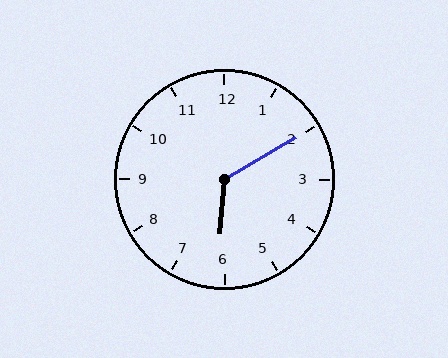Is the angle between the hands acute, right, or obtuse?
It is obtuse.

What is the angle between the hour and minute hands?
Approximately 125 degrees.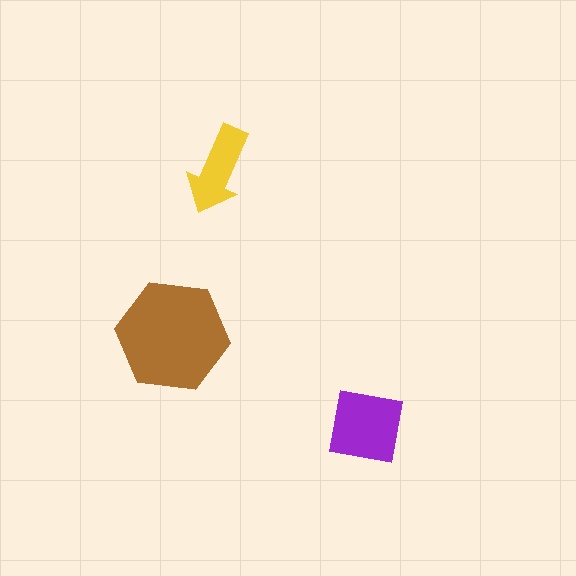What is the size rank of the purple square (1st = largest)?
2nd.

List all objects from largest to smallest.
The brown hexagon, the purple square, the yellow arrow.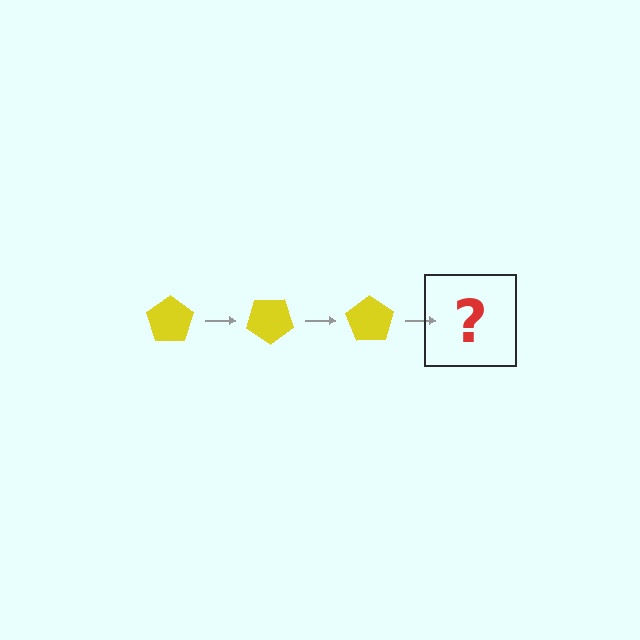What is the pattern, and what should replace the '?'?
The pattern is that the pentagon rotates 35 degrees each step. The '?' should be a yellow pentagon rotated 105 degrees.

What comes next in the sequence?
The next element should be a yellow pentagon rotated 105 degrees.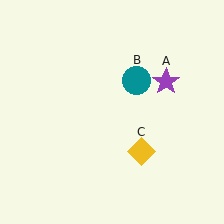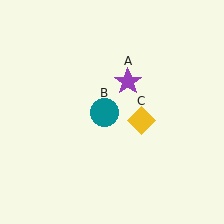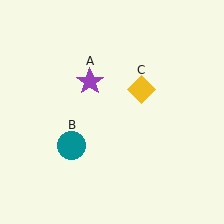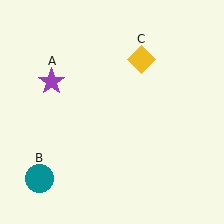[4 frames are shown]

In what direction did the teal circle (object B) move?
The teal circle (object B) moved down and to the left.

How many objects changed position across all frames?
3 objects changed position: purple star (object A), teal circle (object B), yellow diamond (object C).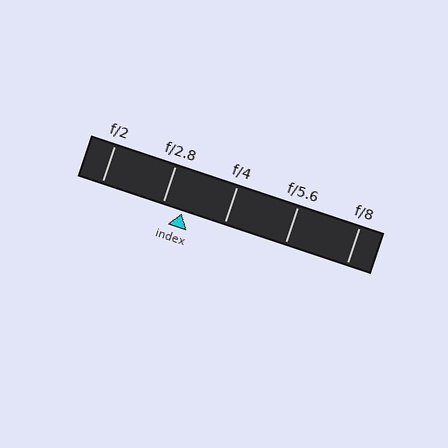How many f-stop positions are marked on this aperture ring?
There are 5 f-stop positions marked.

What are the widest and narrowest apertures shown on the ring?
The widest aperture shown is f/2 and the narrowest is f/8.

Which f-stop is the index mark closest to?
The index mark is closest to f/2.8.